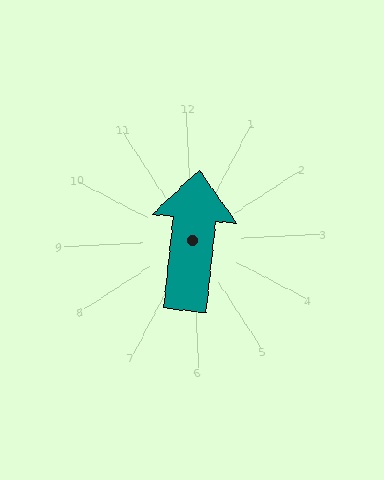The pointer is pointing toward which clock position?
Roughly 12 o'clock.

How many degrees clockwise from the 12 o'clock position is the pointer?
Approximately 9 degrees.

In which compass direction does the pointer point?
North.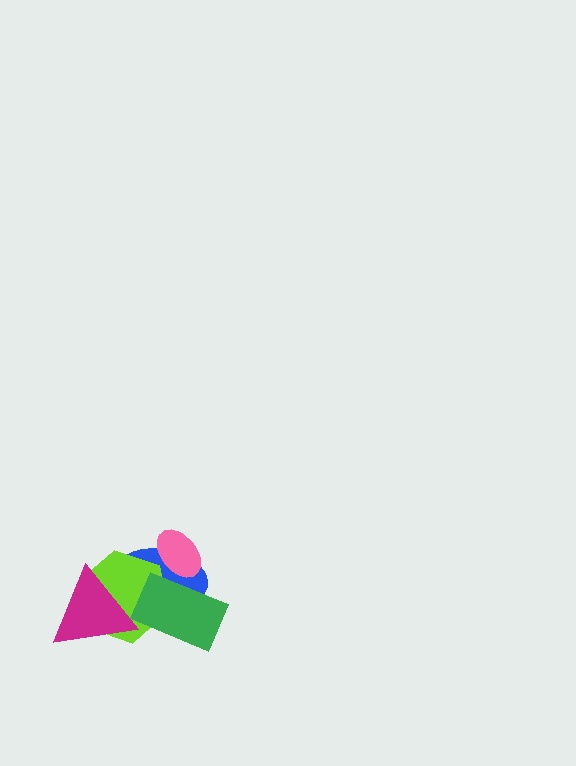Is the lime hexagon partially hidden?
Yes, it is partially covered by another shape.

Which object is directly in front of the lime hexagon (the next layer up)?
The green rectangle is directly in front of the lime hexagon.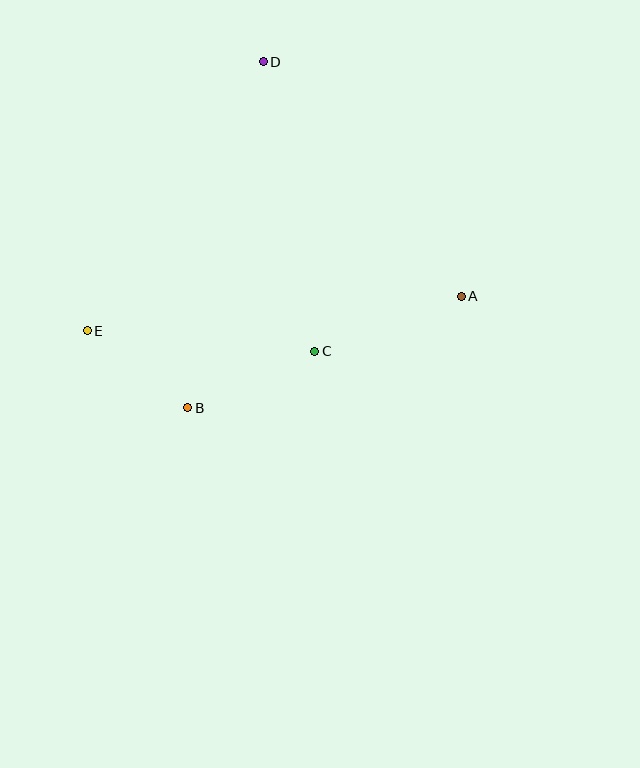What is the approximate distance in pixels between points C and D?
The distance between C and D is approximately 294 pixels.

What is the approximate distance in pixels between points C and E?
The distance between C and E is approximately 228 pixels.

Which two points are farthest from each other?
Points A and E are farthest from each other.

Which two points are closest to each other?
Points B and E are closest to each other.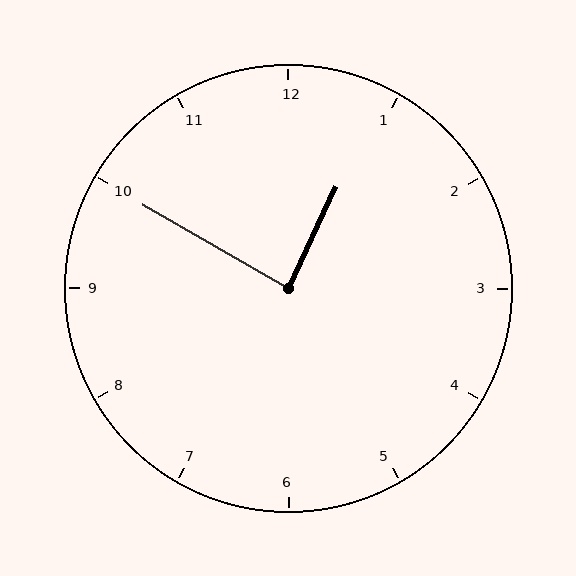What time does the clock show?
12:50.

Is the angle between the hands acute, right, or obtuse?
It is right.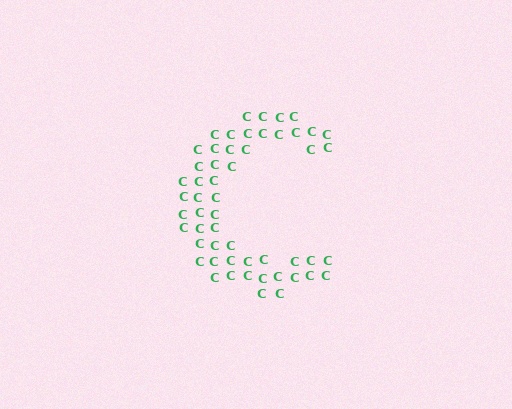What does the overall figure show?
The overall figure shows the letter C.